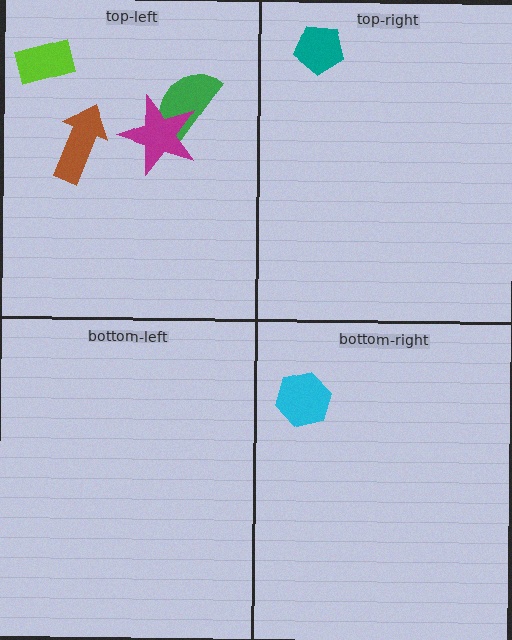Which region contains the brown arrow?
The top-left region.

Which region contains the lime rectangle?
The top-left region.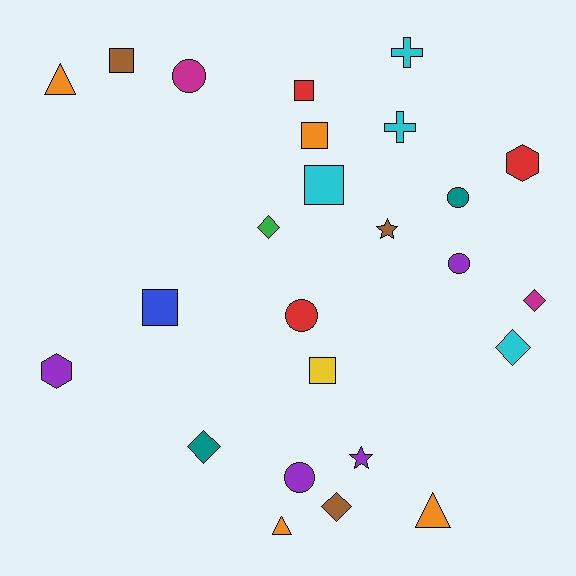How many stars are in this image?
There are 2 stars.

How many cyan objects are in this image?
There are 4 cyan objects.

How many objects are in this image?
There are 25 objects.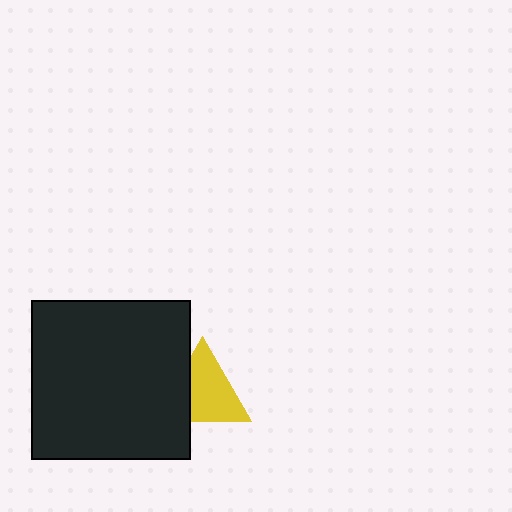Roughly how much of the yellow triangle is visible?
Most of it is visible (roughly 70%).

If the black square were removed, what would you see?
You would see the complete yellow triangle.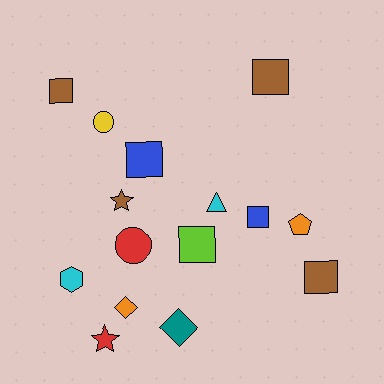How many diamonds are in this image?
There are 2 diamonds.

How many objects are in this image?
There are 15 objects.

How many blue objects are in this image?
There are 2 blue objects.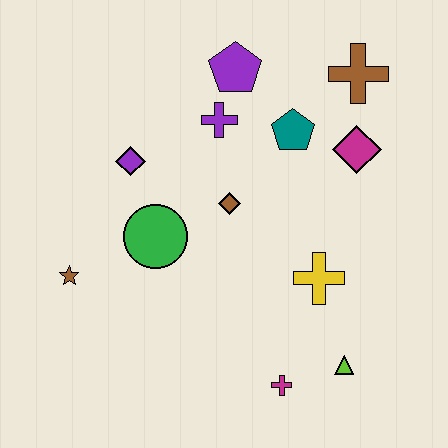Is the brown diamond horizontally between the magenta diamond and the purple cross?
Yes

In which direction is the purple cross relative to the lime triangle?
The purple cross is above the lime triangle.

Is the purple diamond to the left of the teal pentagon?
Yes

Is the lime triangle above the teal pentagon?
No